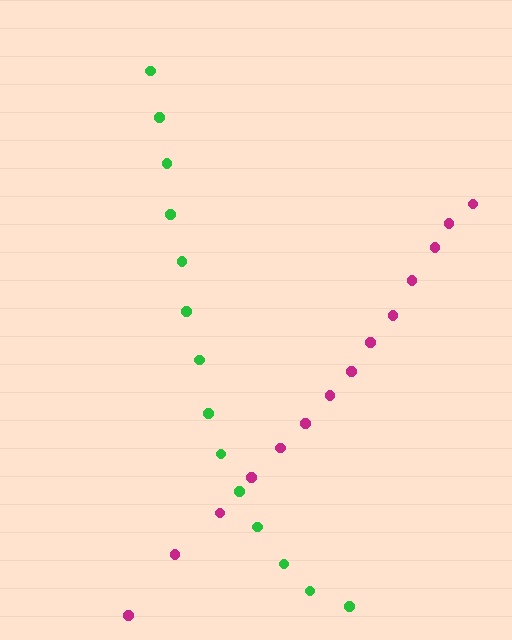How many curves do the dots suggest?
There are 2 distinct paths.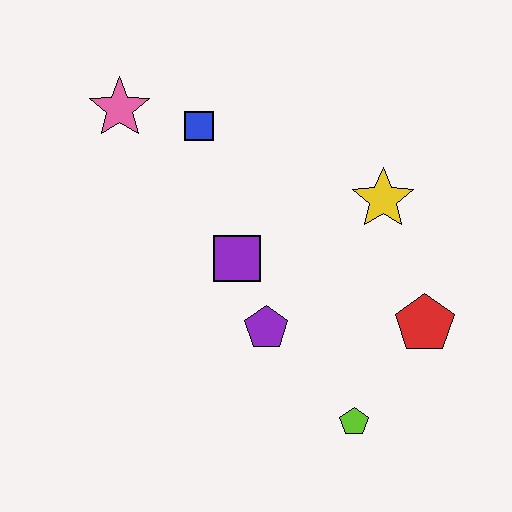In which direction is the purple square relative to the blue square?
The purple square is below the blue square.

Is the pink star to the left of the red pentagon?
Yes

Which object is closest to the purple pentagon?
The purple square is closest to the purple pentagon.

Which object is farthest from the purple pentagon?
The pink star is farthest from the purple pentagon.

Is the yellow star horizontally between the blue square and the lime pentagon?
No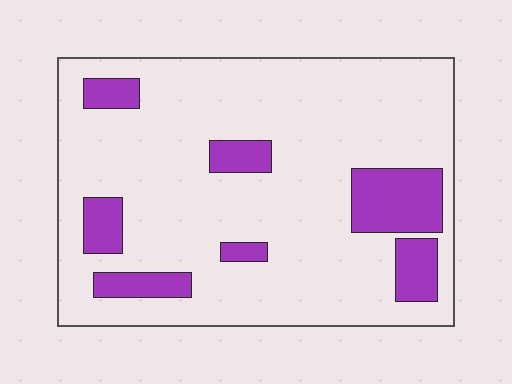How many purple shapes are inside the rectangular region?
7.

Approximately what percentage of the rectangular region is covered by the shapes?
Approximately 15%.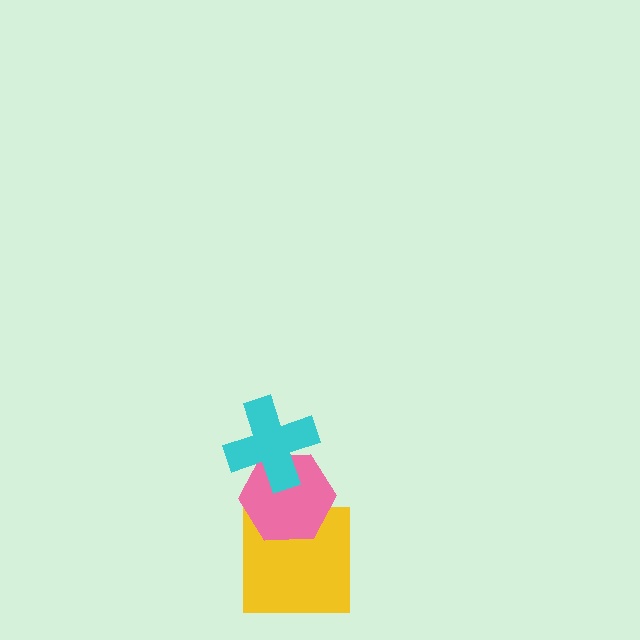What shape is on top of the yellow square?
The pink hexagon is on top of the yellow square.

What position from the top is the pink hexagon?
The pink hexagon is 2nd from the top.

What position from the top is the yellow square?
The yellow square is 3rd from the top.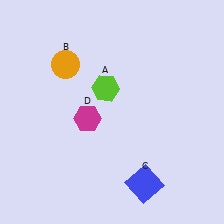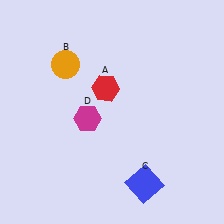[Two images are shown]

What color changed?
The hexagon (A) changed from lime in Image 1 to red in Image 2.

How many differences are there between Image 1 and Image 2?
There is 1 difference between the two images.